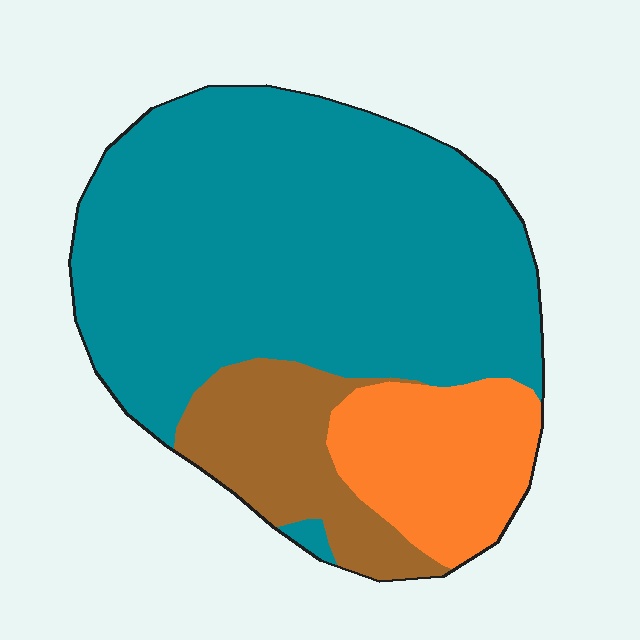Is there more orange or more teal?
Teal.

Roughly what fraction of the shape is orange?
Orange takes up about one sixth (1/6) of the shape.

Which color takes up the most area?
Teal, at roughly 70%.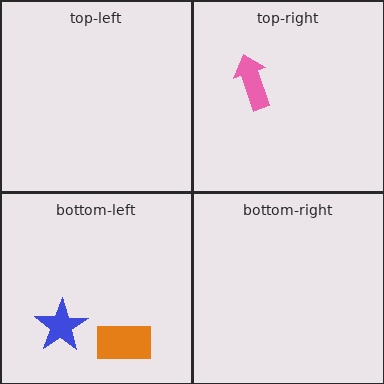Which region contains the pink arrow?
The top-right region.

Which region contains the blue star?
The bottom-left region.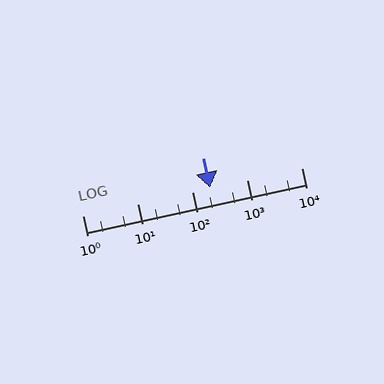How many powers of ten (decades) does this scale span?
The scale spans 4 decades, from 1 to 10000.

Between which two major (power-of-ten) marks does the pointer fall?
The pointer is between 100 and 1000.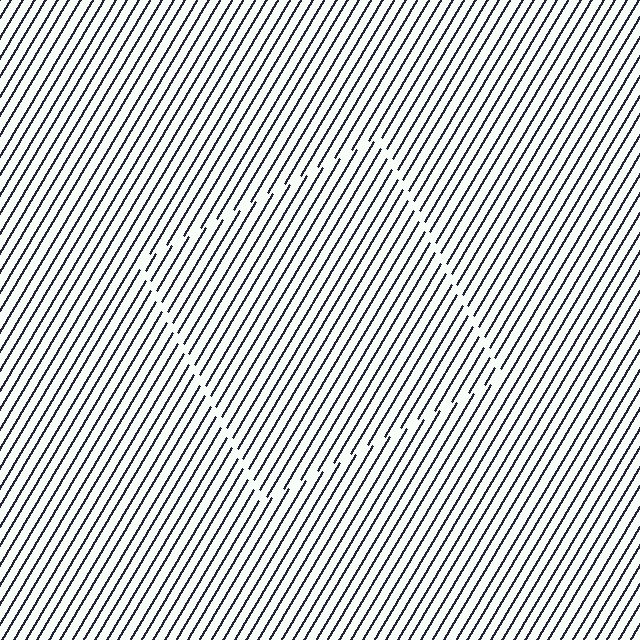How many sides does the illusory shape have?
4 sides — the line-ends trace a square.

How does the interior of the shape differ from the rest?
The interior of the shape contains the same grating, shifted by half a period — the contour is defined by the phase discontinuity where line-ends from the inner and outer gratings abut.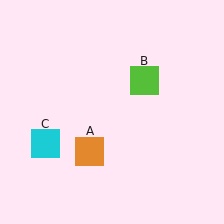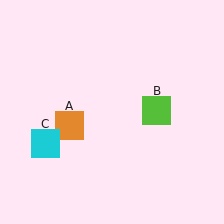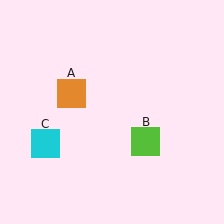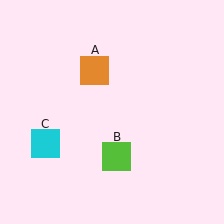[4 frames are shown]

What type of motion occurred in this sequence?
The orange square (object A), lime square (object B) rotated clockwise around the center of the scene.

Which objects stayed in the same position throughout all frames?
Cyan square (object C) remained stationary.